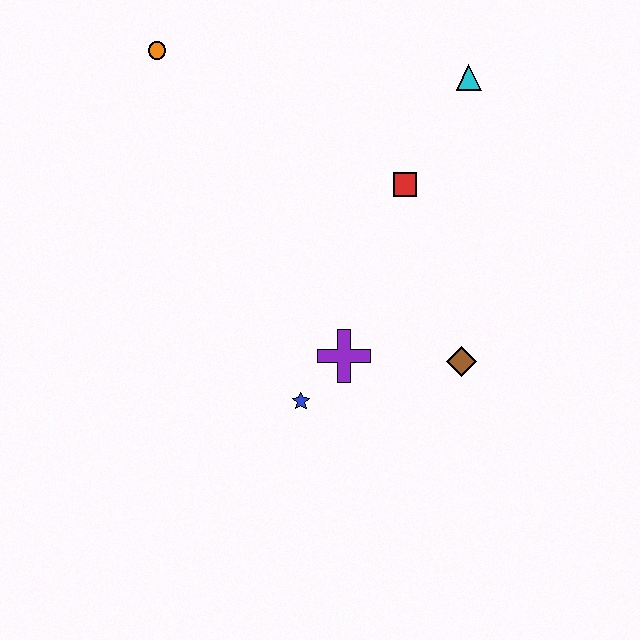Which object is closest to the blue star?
The purple cross is closest to the blue star.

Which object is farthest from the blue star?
The orange circle is farthest from the blue star.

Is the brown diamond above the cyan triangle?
No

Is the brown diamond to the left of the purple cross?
No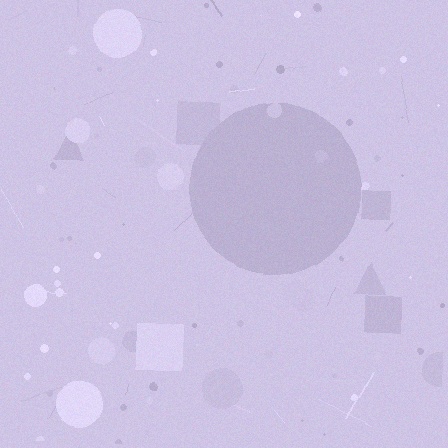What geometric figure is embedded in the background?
A circle is embedded in the background.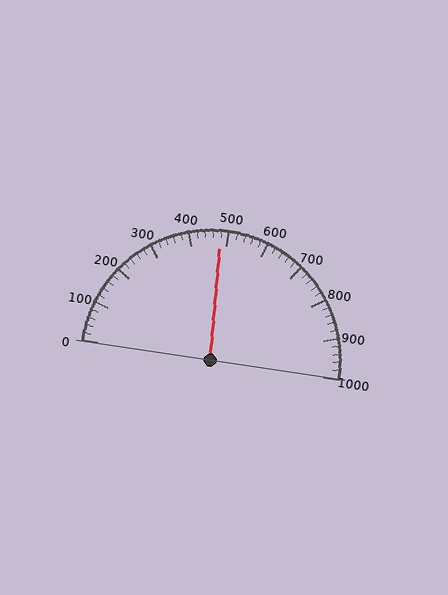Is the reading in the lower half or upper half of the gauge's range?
The reading is in the lower half of the range (0 to 1000).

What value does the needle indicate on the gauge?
The needle indicates approximately 480.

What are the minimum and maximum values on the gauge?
The gauge ranges from 0 to 1000.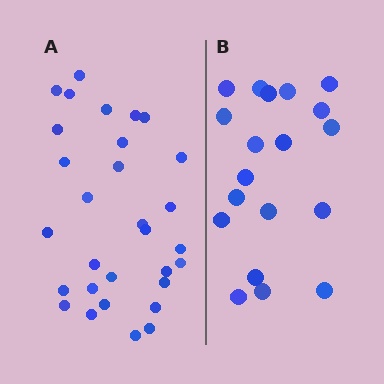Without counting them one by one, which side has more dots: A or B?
Region A (the left region) has more dots.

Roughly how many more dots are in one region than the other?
Region A has roughly 12 or so more dots than region B.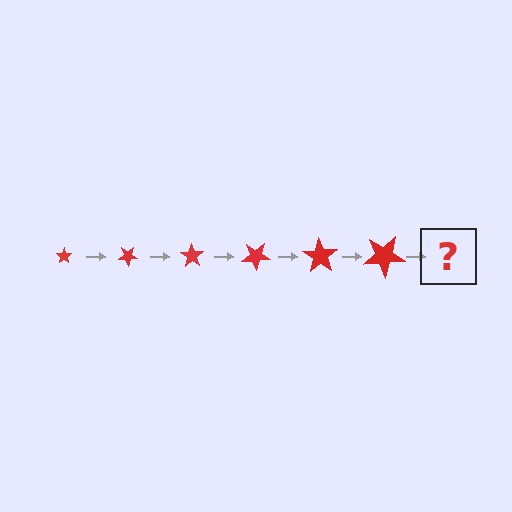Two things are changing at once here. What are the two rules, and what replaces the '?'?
The two rules are that the star grows larger each step and it rotates 35 degrees each step. The '?' should be a star, larger than the previous one and rotated 210 degrees from the start.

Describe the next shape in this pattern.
It should be a star, larger than the previous one and rotated 210 degrees from the start.